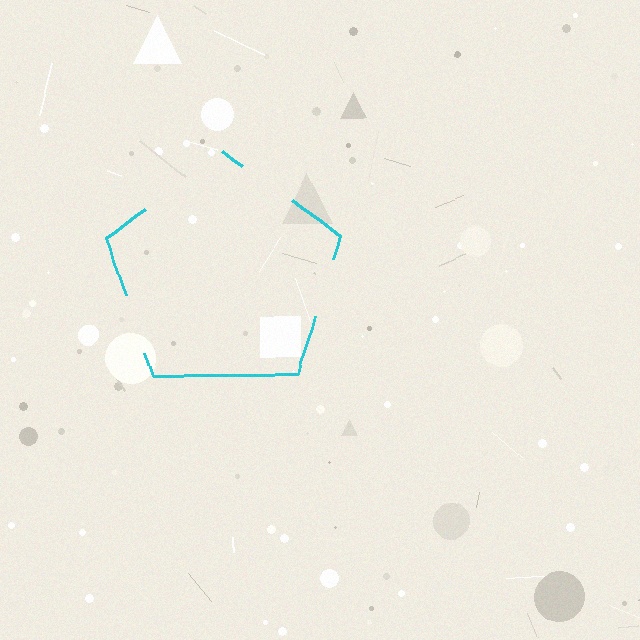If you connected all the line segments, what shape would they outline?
They would outline a pentagon.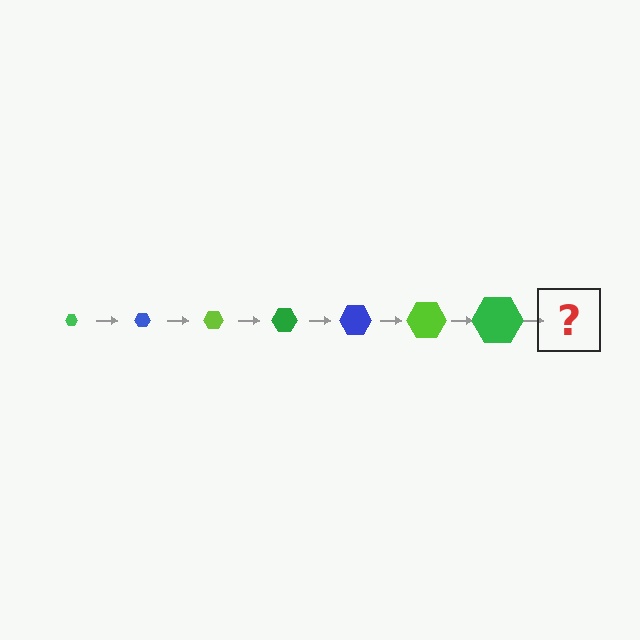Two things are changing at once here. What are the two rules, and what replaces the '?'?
The two rules are that the hexagon grows larger each step and the color cycles through green, blue, and lime. The '?' should be a blue hexagon, larger than the previous one.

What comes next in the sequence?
The next element should be a blue hexagon, larger than the previous one.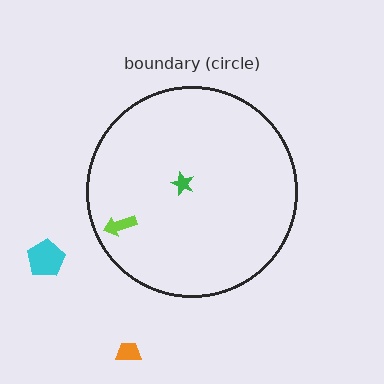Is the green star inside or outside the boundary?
Inside.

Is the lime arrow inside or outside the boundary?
Inside.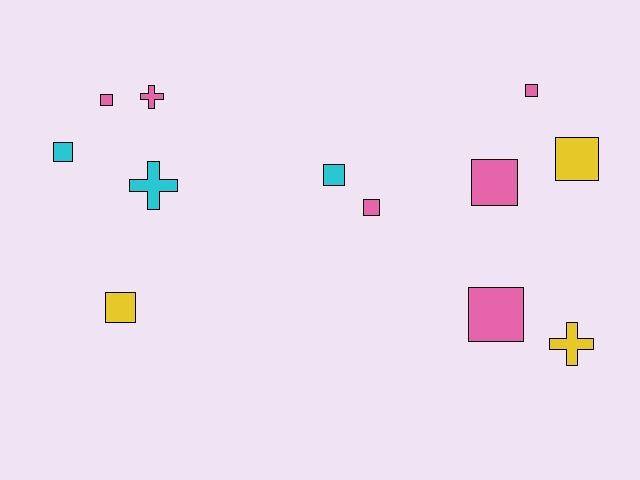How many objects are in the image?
There are 12 objects.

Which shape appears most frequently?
Square, with 9 objects.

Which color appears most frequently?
Pink, with 6 objects.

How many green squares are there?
There are no green squares.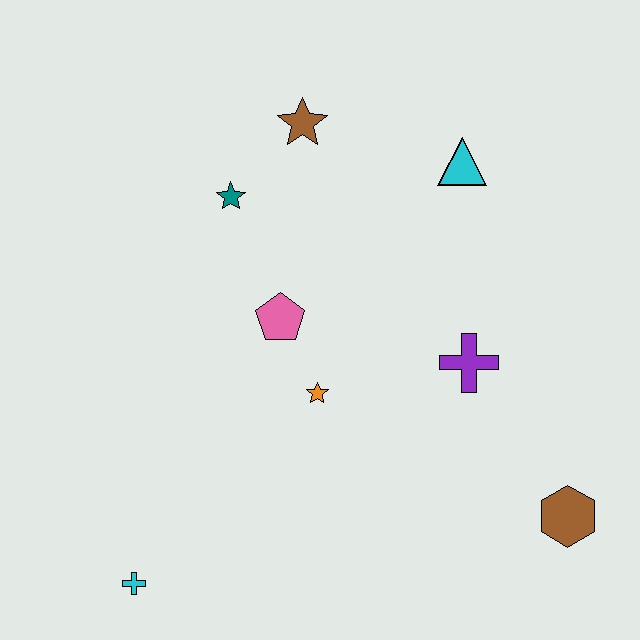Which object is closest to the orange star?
The pink pentagon is closest to the orange star.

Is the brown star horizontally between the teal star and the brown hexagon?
Yes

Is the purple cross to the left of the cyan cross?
No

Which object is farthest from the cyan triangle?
The cyan cross is farthest from the cyan triangle.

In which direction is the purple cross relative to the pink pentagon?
The purple cross is to the right of the pink pentagon.